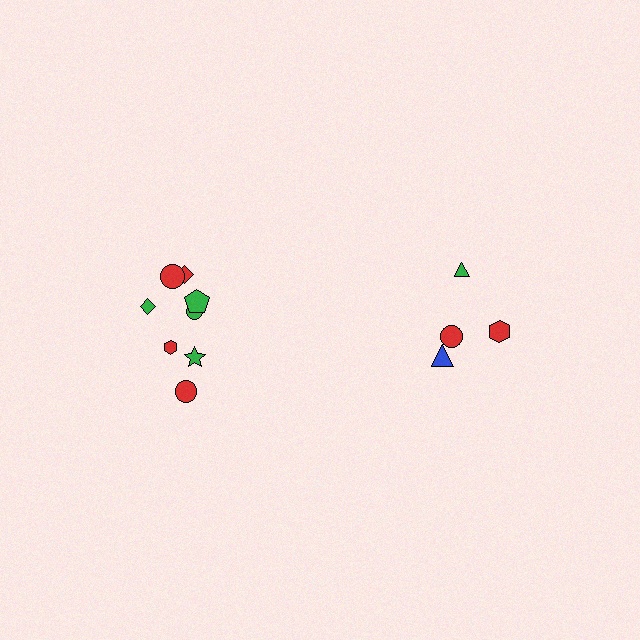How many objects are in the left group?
There are 8 objects.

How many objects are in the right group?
There are 4 objects.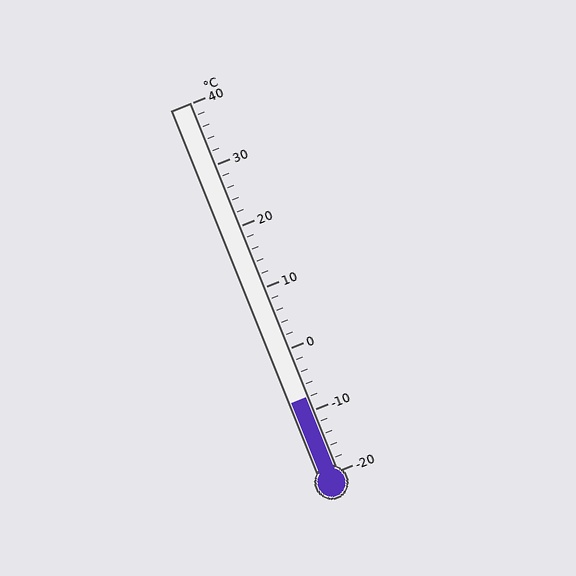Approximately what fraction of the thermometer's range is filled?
The thermometer is filled to approximately 20% of its range.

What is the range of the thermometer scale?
The thermometer scale ranges from -20°C to 40°C.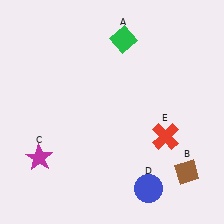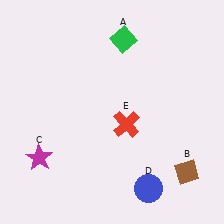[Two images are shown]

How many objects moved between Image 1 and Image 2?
1 object moved between the two images.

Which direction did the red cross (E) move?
The red cross (E) moved left.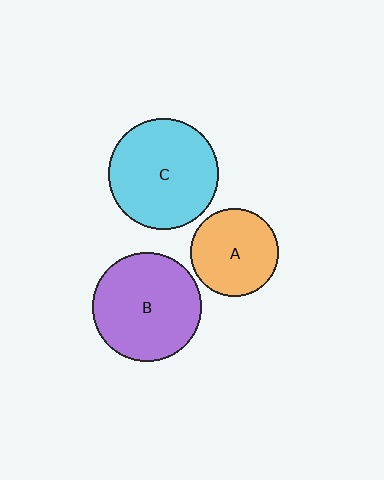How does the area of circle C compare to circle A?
Approximately 1.6 times.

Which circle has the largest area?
Circle C (cyan).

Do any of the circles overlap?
No, none of the circles overlap.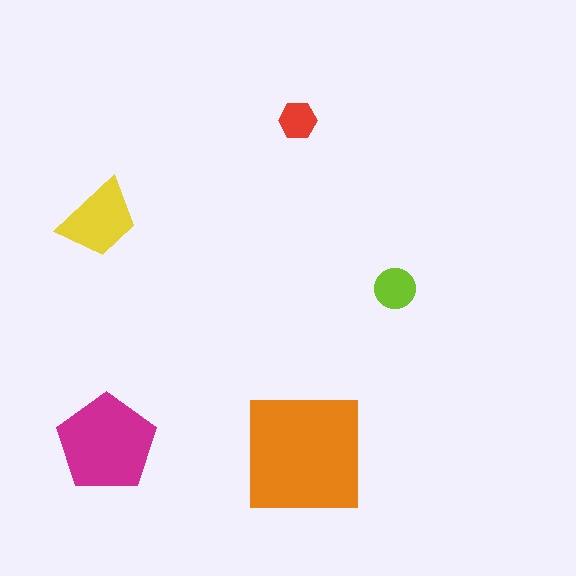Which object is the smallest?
The red hexagon.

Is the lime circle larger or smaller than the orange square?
Smaller.